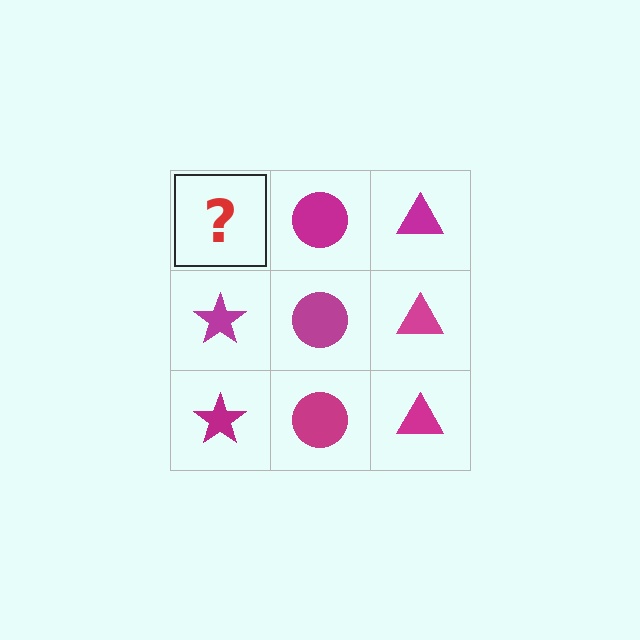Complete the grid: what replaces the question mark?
The question mark should be replaced with a magenta star.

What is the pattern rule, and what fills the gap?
The rule is that each column has a consistent shape. The gap should be filled with a magenta star.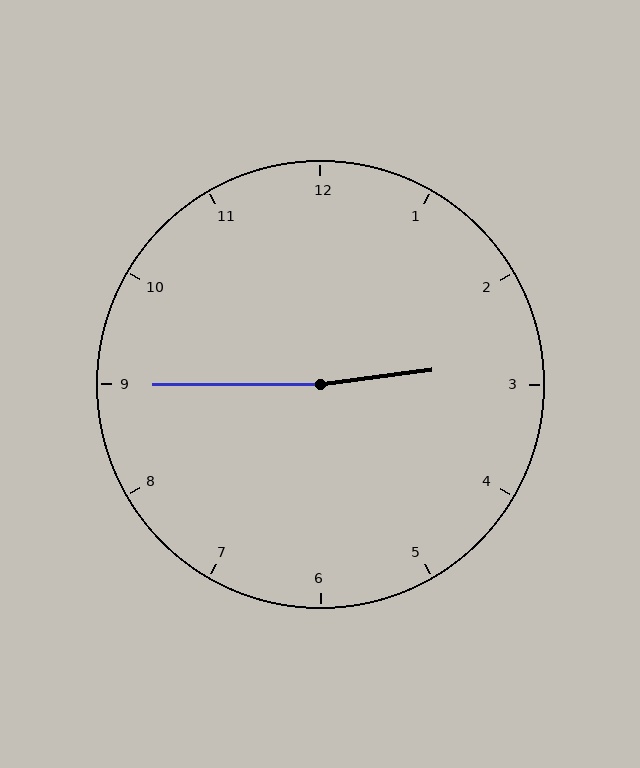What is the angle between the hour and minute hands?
Approximately 172 degrees.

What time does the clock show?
2:45.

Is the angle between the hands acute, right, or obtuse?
It is obtuse.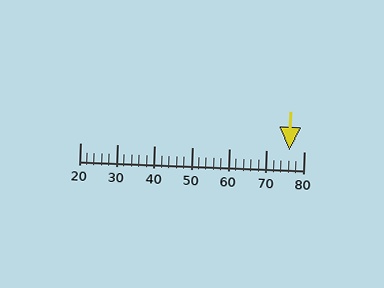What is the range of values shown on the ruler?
The ruler shows values from 20 to 80.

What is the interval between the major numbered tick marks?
The major tick marks are spaced 10 units apart.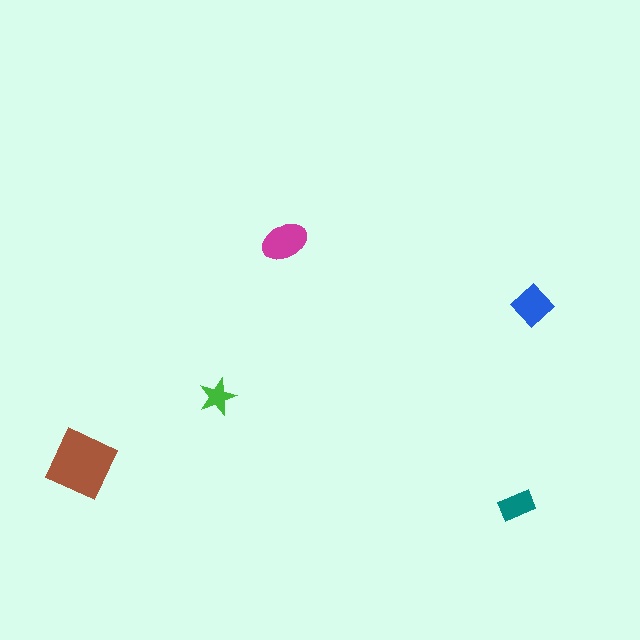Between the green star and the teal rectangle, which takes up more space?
The teal rectangle.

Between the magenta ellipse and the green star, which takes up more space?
The magenta ellipse.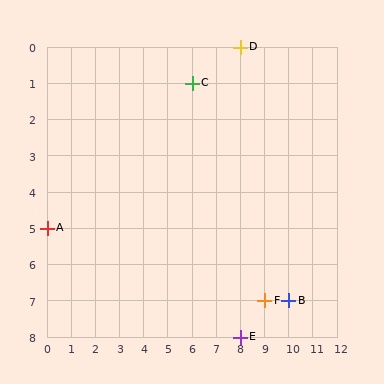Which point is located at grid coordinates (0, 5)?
Point A is at (0, 5).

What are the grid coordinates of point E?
Point E is at grid coordinates (8, 8).